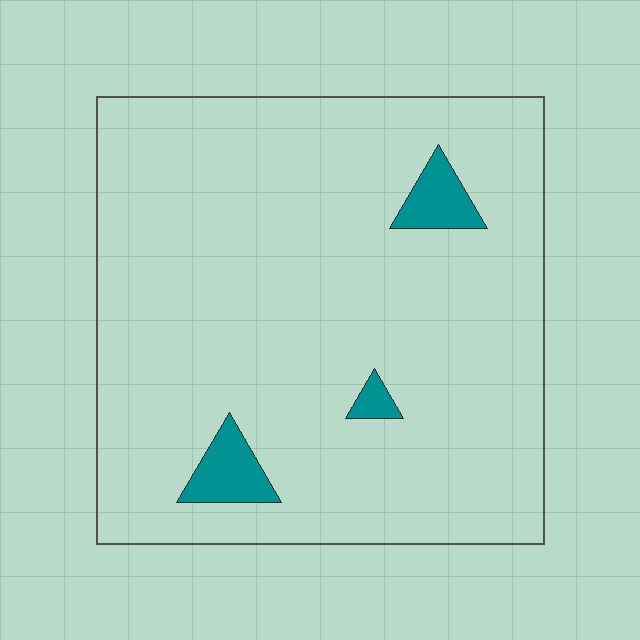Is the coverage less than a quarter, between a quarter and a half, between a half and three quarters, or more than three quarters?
Less than a quarter.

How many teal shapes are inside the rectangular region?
3.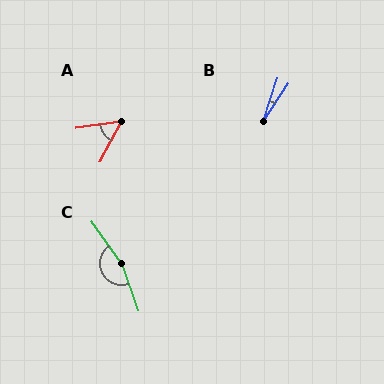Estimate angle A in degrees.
Approximately 54 degrees.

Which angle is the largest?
C, at approximately 163 degrees.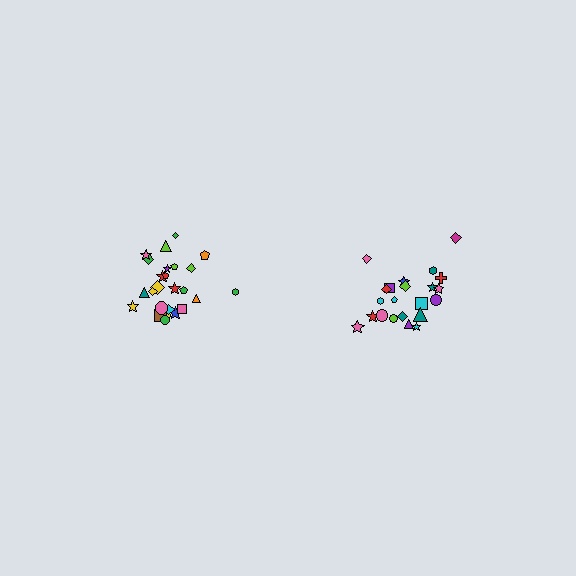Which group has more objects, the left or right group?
The left group.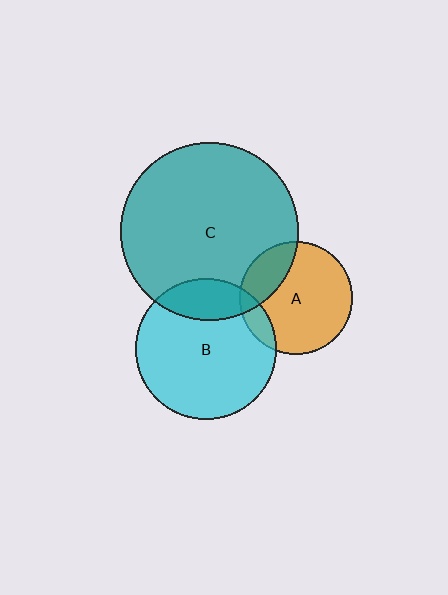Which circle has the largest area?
Circle C (teal).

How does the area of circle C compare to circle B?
Approximately 1.6 times.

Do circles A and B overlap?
Yes.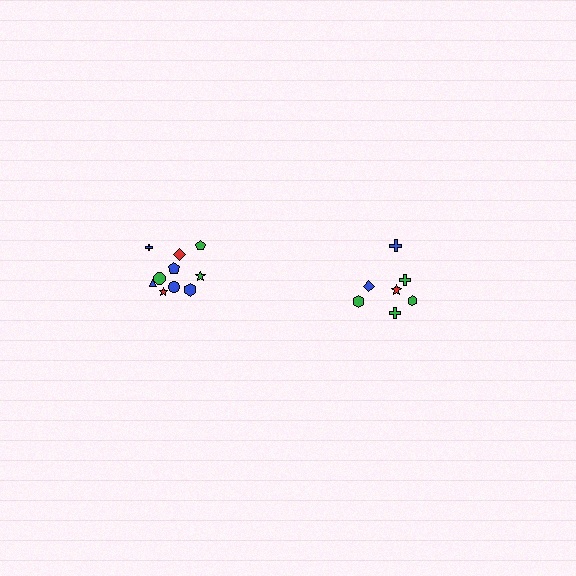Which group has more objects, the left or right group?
The left group.